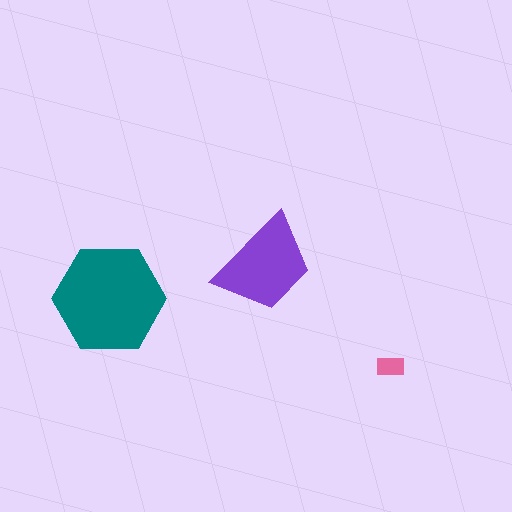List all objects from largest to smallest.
The teal hexagon, the purple trapezoid, the pink rectangle.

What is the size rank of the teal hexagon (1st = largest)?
1st.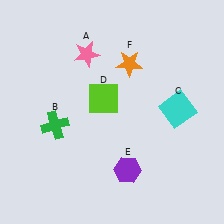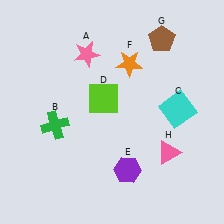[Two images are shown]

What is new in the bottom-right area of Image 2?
A pink triangle (H) was added in the bottom-right area of Image 2.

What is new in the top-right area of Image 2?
A brown pentagon (G) was added in the top-right area of Image 2.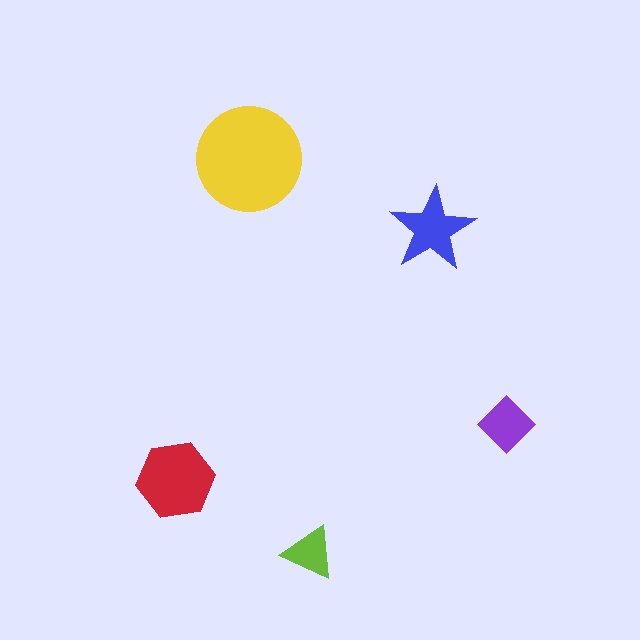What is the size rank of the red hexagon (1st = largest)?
2nd.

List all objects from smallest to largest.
The lime triangle, the purple diamond, the blue star, the red hexagon, the yellow circle.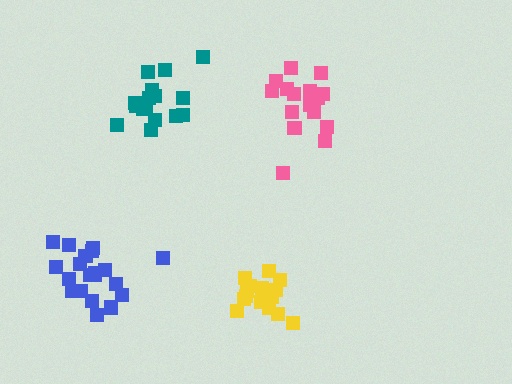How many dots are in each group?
Group 1: 15 dots, Group 2: 20 dots, Group 3: 16 dots, Group 4: 16 dots (67 total).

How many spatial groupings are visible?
There are 4 spatial groupings.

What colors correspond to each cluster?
The clusters are colored: yellow, blue, pink, teal.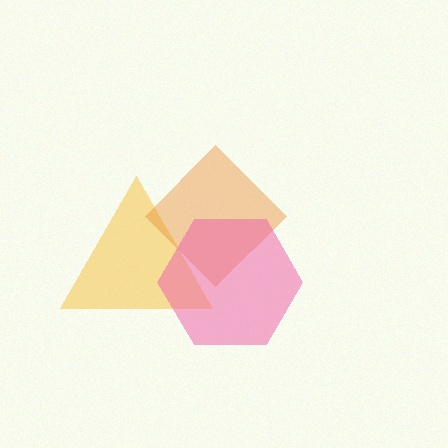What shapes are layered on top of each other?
The layered shapes are: a yellow triangle, an orange diamond, a pink hexagon.